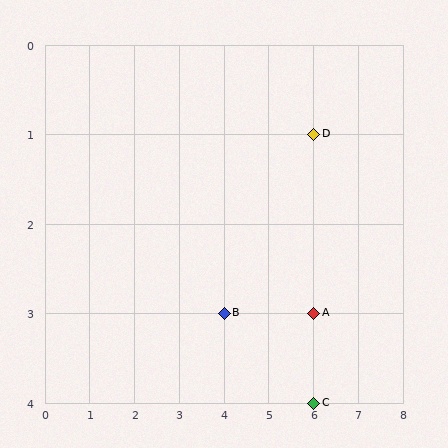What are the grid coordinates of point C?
Point C is at grid coordinates (6, 4).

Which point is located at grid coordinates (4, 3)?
Point B is at (4, 3).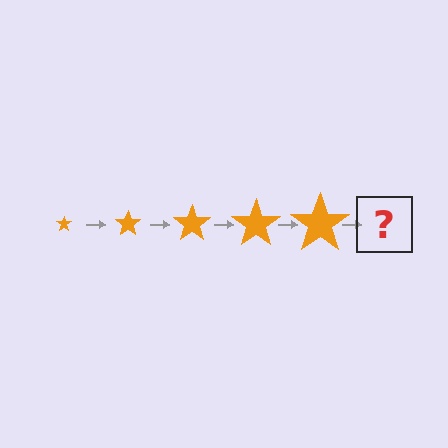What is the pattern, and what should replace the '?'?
The pattern is that the star gets progressively larger each step. The '?' should be an orange star, larger than the previous one.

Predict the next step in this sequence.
The next step is an orange star, larger than the previous one.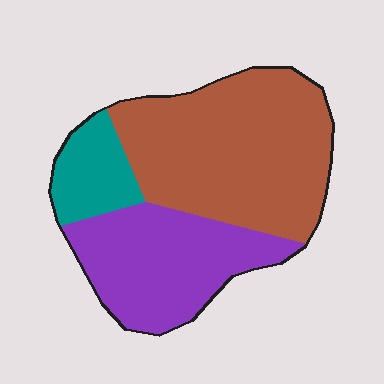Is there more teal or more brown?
Brown.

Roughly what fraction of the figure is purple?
Purple covers roughly 35% of the figure.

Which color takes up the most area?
Brown, at roughly 55%.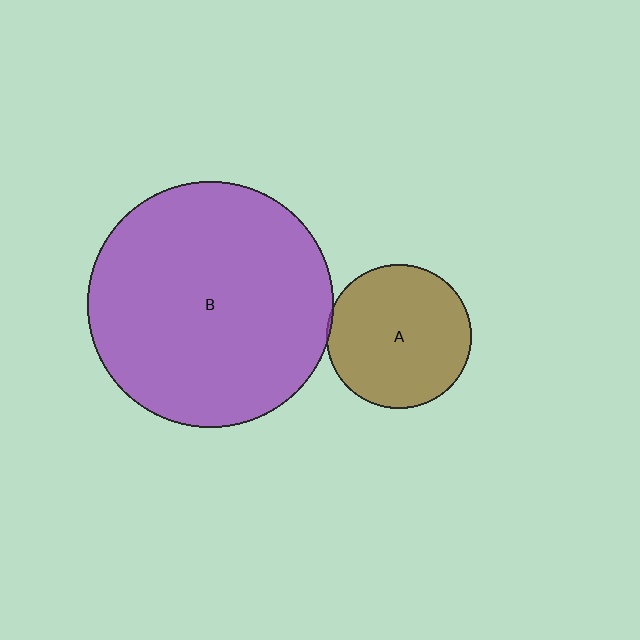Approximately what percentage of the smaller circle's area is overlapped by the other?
Approximately 5%.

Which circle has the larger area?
Circle B (purple).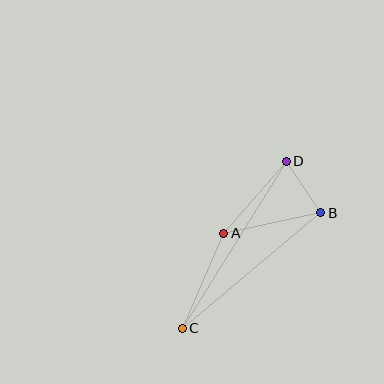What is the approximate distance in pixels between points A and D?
The distance between A and D is approximately 95 pixels.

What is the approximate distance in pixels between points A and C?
The distance between A and C is approximately 104 pixels.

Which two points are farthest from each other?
Points C and D are farthest from each other.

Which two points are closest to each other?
Points B and D are closest to each other.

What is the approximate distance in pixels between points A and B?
The distance between A and B is approximately 99 pixels.